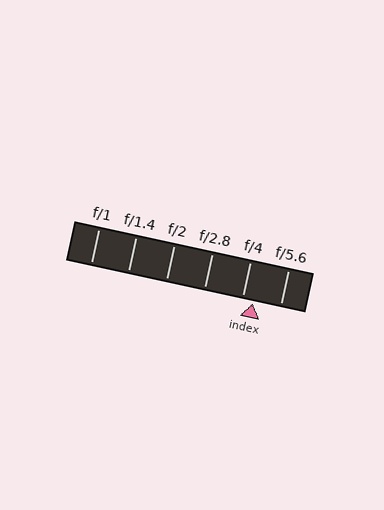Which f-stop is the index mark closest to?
The index mark is closest to f/4.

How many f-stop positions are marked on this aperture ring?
There are 6 f-stop positions marked.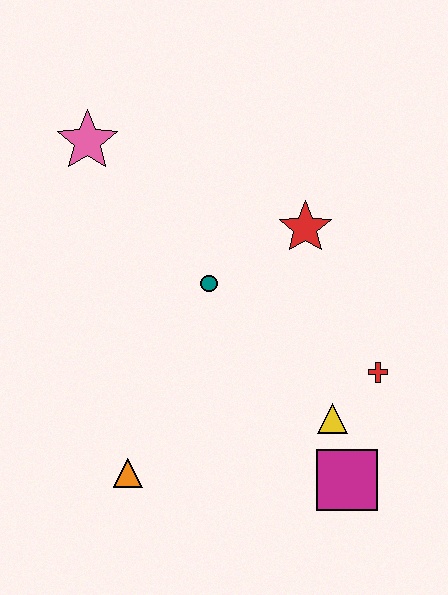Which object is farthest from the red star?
The orange triangle is farthest from the red star.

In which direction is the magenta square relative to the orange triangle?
The magenta square is to the right of the orange triangle.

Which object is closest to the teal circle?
The red star is closest to the teal circle.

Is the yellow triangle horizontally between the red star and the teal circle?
No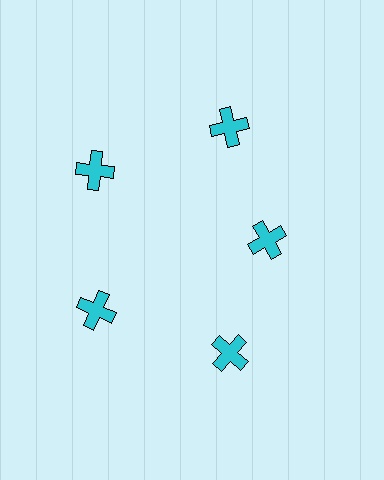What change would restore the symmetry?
The symmetry would be restored by moving it outward, back onto the ring so that all 5 crosses sit at equal angles and equal distance from the center.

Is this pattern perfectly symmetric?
No. The 5 cyan crosses are arranged in a ring, but one element near the 3 o'clock position is pulled inward toward the center, breaking the 5-fold rotational symmetry.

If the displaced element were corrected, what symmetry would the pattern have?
It would have 5-fold rotational symmetry — the pattern would map onto itself every 72 degrees.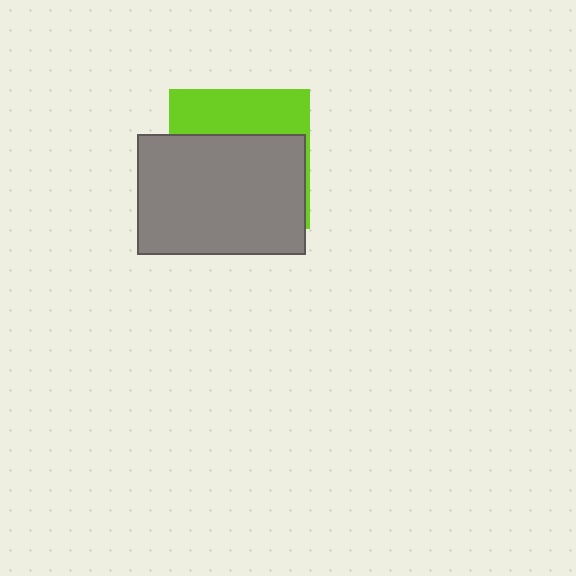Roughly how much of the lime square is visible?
A small part of it is visible (roughly 33%).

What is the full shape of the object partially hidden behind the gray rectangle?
The partially hidden object is a lime square.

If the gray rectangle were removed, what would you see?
You would see the complete lime square.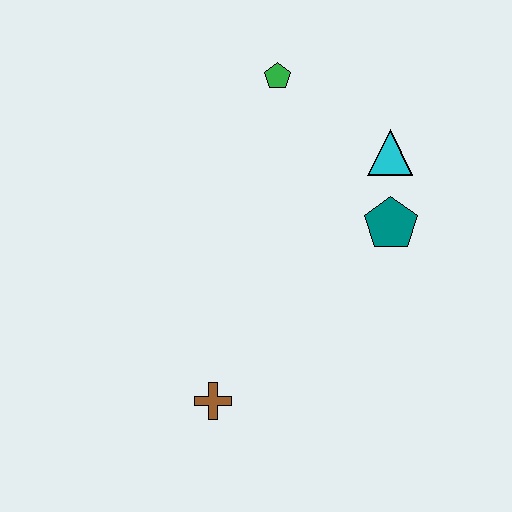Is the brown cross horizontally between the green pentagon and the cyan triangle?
No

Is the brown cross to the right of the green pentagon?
No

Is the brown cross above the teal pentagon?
No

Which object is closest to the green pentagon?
The cyan triangle is closest to the green pentagon.